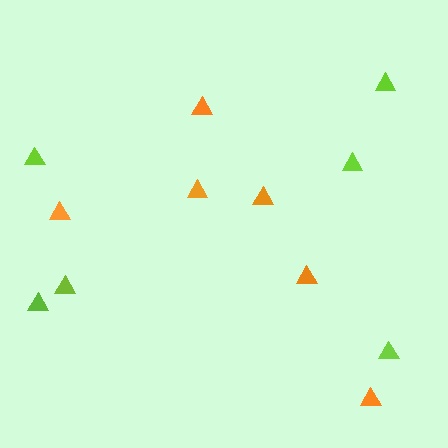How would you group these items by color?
There are 2 groups: one group of lime triangles (6) and one group of orange triangles (6).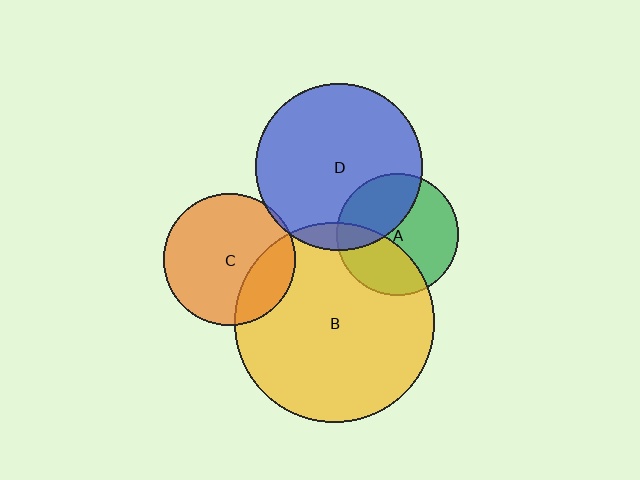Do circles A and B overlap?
Yes.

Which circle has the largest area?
Circle B (yellow).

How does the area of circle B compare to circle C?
Approximately 2.3 times.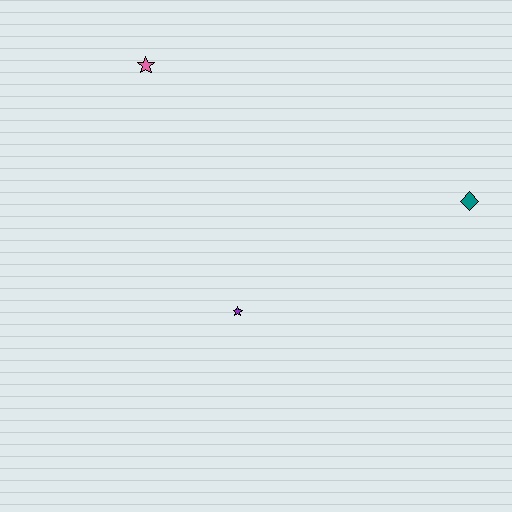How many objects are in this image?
There are 3 objects.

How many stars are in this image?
There are 2 stars.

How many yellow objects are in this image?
There are no yellow objects.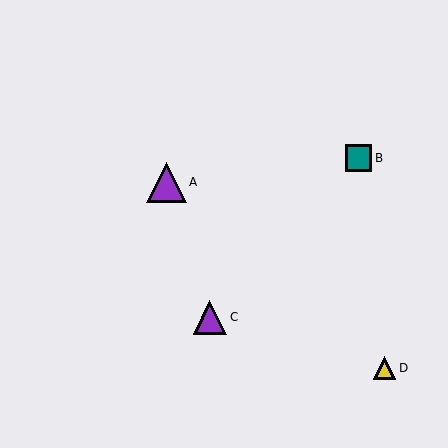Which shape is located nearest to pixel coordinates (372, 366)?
The yellow triangle (labeled D) at (385, 368) is nearest to that location.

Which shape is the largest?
The purple triangle (labeled A) is the largest.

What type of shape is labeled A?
Shape A is a purple triangle.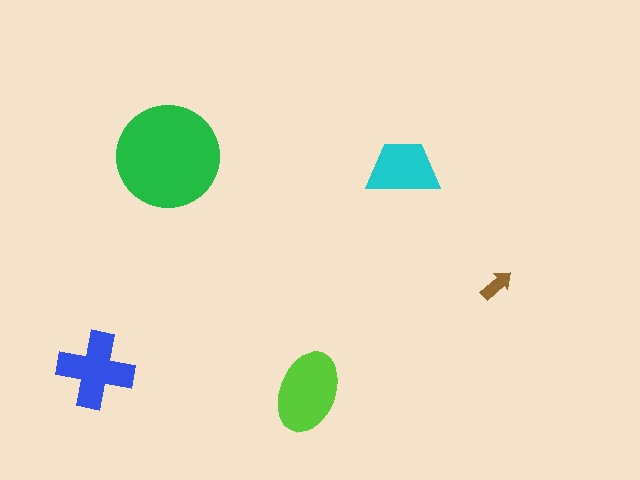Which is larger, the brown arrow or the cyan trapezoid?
The cyan trapezoid.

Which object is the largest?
The green circle.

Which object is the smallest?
The brown arrow.